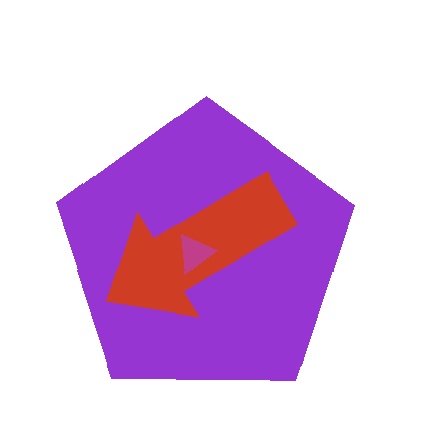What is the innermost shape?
The magenta triangle.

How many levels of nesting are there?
3.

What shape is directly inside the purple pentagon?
The red arrow.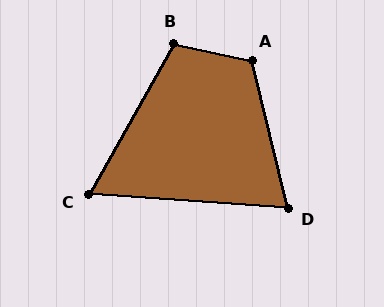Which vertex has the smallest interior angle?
C, at approximately 65 degrees.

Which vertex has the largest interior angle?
A, at approximately 115 degrees.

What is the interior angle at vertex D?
Approximately 72 degrees (acute).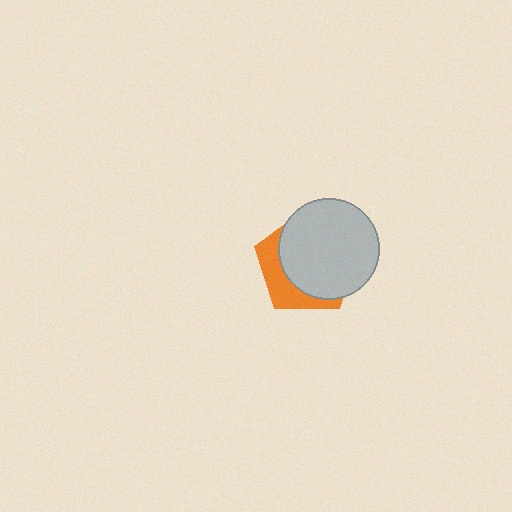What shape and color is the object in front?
The object in front is a light gray circle.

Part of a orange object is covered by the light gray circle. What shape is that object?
It is a pentagon.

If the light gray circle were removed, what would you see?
You would see the complete orange pentagon.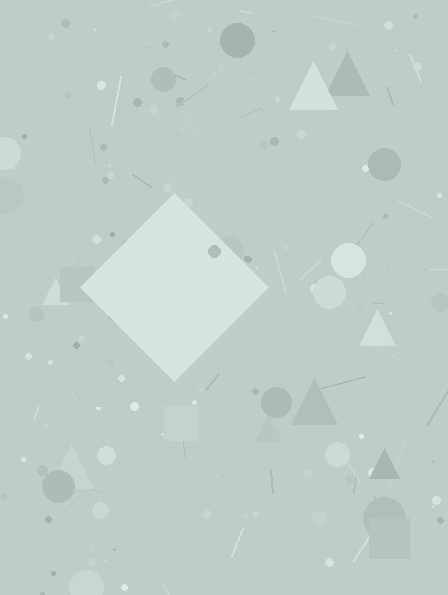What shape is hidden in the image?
A diamond is hidden in the image.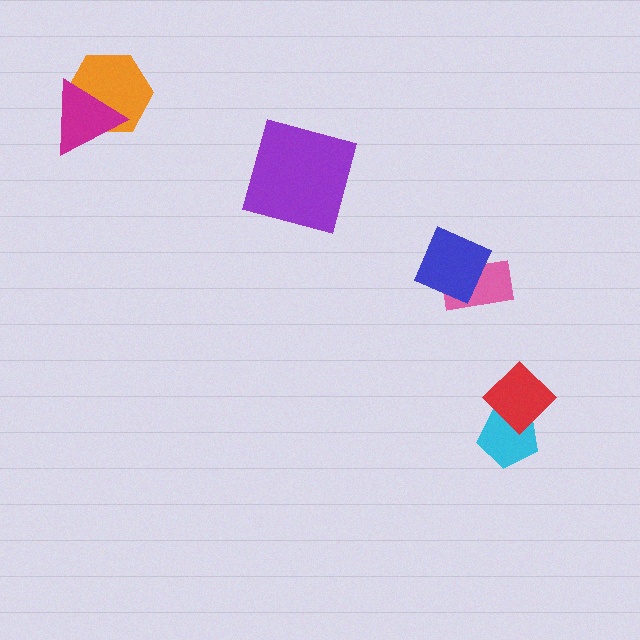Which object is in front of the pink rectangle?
The blue diamond is in front of the pink rectangle.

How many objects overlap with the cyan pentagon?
1 object overlaps with the cyan pentagon.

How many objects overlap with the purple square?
0 objects overlap with the purple square.